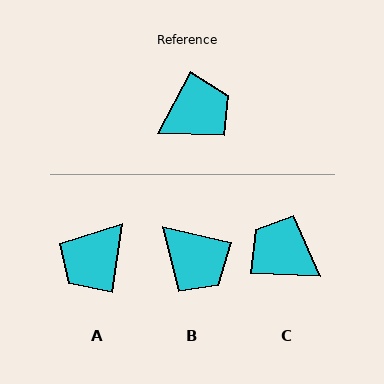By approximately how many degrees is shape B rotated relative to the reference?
Approximately 75 degrees clockwise.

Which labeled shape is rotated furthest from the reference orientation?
A, about 160 degrees away.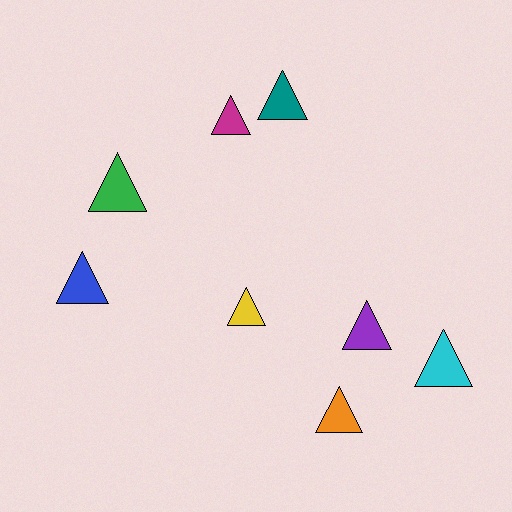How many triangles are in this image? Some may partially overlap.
There are 8 triangles.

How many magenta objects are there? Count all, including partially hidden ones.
There is 1 magenta object.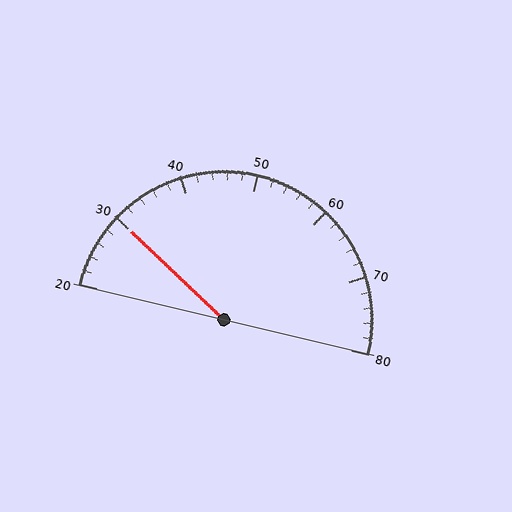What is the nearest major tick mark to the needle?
The nearest major tick mark is 30.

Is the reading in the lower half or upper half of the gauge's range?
The reading is in the lower half of the range (20 to 80).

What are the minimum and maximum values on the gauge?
The gauge ranges from 20 to 80.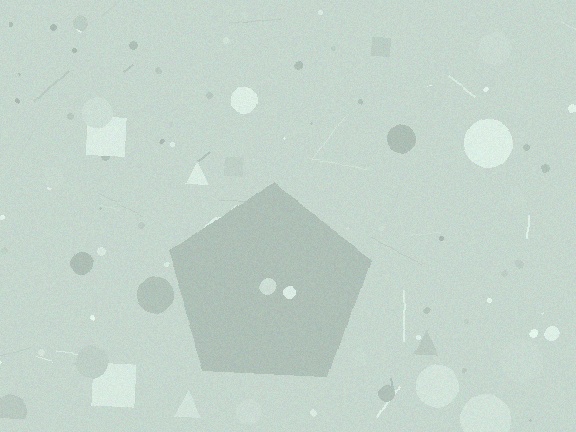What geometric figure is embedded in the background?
A pentagon is embedded in the background.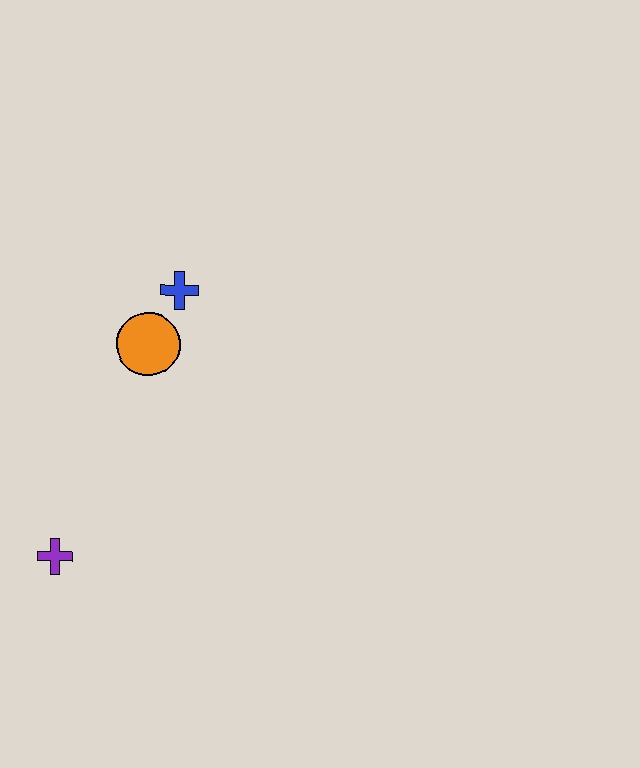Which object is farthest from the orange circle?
The purple cross is farthest from the orange circle.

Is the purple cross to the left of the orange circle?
Yes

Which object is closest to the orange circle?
The blue cross is closest to the orange circle.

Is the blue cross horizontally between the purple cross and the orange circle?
No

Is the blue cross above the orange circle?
Yes